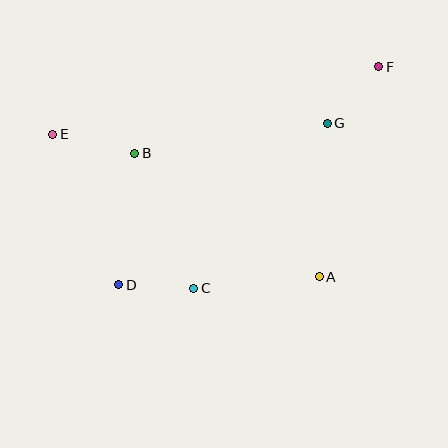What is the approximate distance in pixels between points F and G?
The distance between F and G is approximately 77 pixels.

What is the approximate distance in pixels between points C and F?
The distance between C and F is approximately 289 pixels.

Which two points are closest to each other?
Points C and D are closest to each other.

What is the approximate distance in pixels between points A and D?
The distance between A and D is approximately 201 pixels.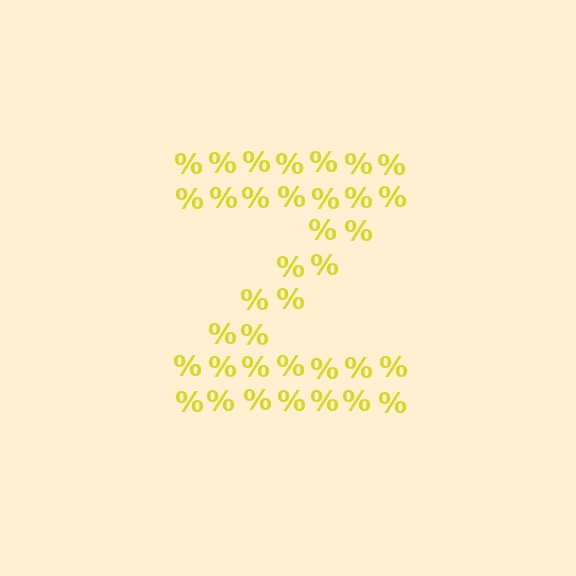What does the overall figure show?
The overall figure shows the letter Z.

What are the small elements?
The small elements are percent signs.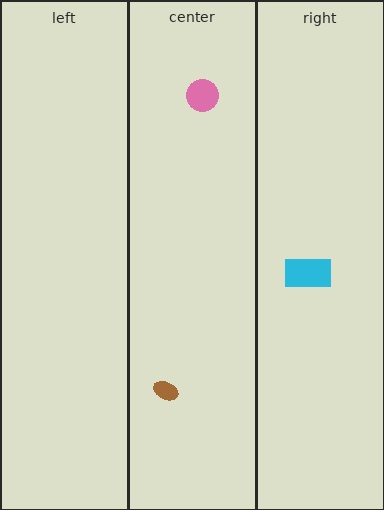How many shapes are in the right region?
1.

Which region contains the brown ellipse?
The center region.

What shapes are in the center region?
The brown ellipse, the pink circle.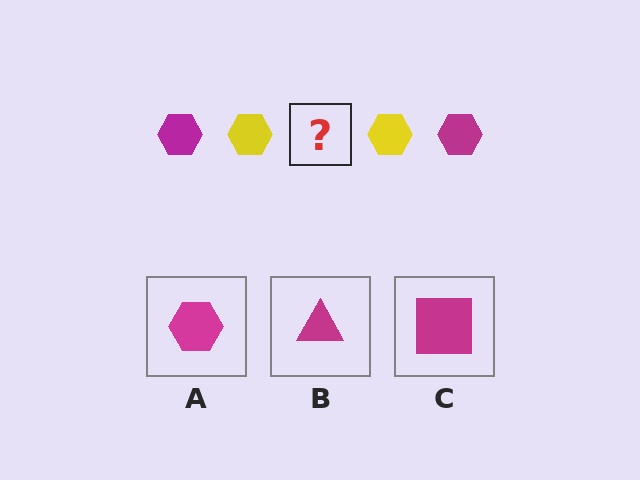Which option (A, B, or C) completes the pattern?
A.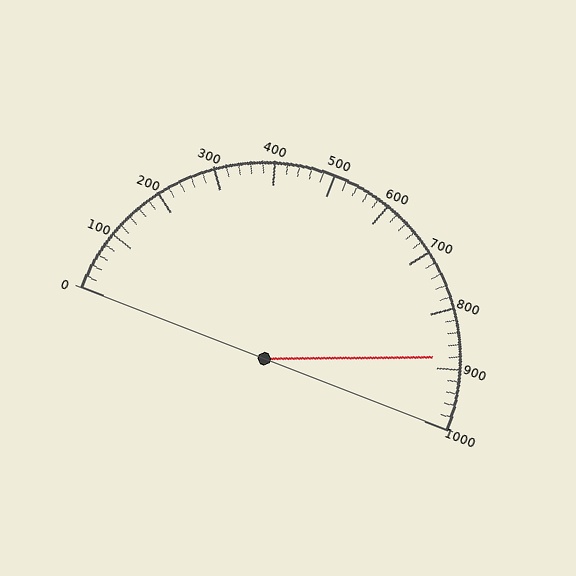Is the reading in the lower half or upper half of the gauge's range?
The reading is in the upper half of the range (0 to 1000).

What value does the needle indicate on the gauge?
The needle indicates approximately 880.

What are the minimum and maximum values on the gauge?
The gauge ranges from 0 to 1000.